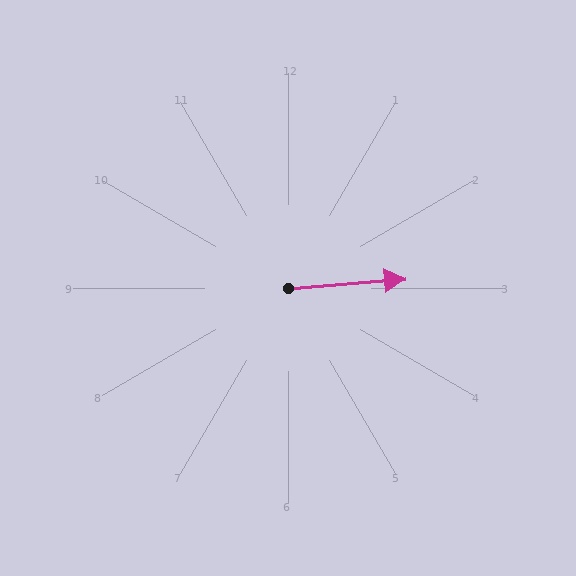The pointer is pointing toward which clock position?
Roughly 3 o'clock.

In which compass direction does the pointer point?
East.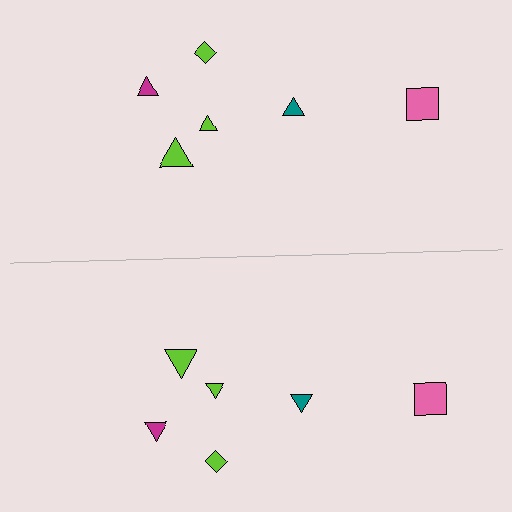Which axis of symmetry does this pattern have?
The pattern has a horizontal axis of symmetry running through the center of the image.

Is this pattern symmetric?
Yes, this pattern has bilateral (reflection) symmetry.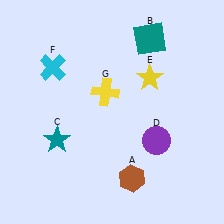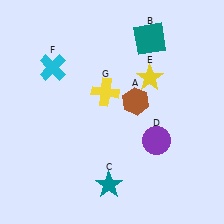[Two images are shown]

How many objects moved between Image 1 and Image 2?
2 objects moved between the two images.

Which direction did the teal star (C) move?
The teal star (C) moved right.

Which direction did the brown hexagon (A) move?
The brown hexagon (A) moved up.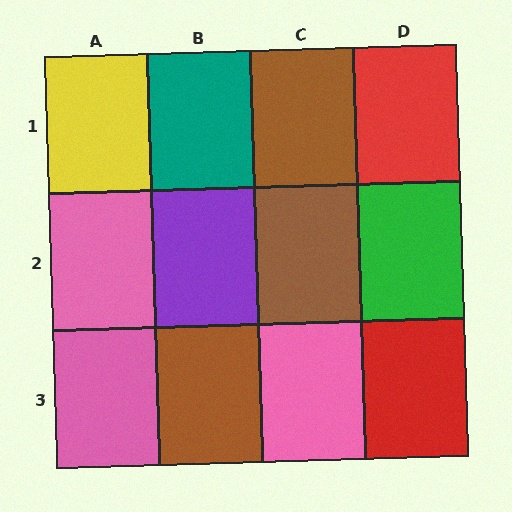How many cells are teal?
1 cell is teal.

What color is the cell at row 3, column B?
Brown.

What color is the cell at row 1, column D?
Red.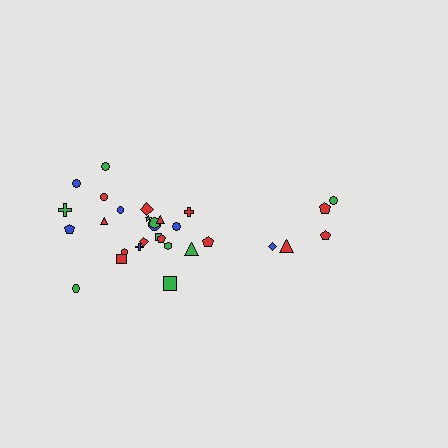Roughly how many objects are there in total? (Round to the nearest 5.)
Roughly 30 objects in total.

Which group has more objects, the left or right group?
The left group.